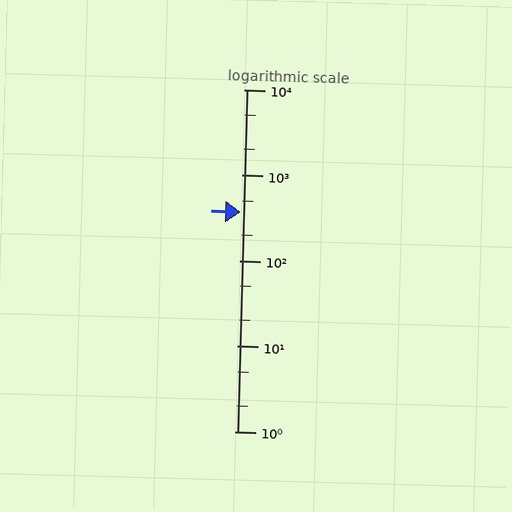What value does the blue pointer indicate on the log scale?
The pointer indicates approximately 370.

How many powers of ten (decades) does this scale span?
The scale spans 4 decades, from 1 to 10000.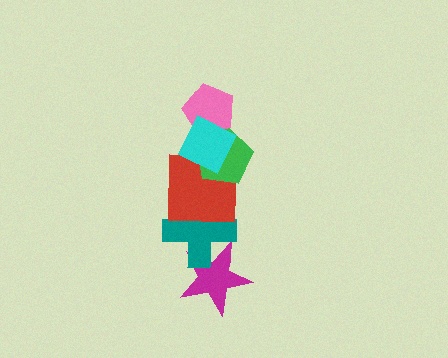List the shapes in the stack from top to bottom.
From top to bottom: the cyan square, the pink pentagon, the green pentagon, the red square, the teal cross, the magenta star.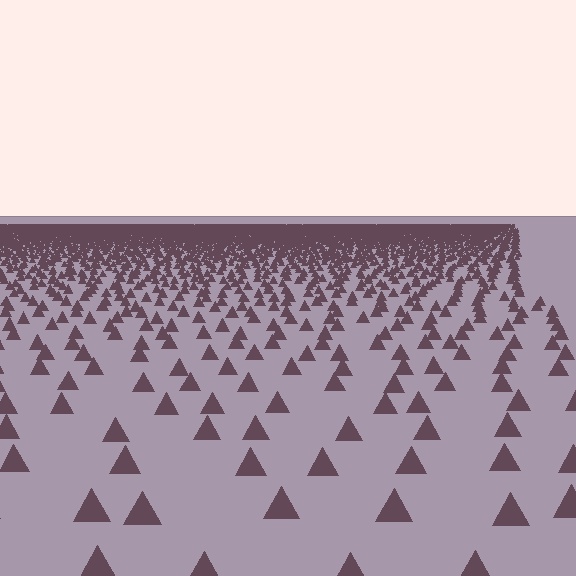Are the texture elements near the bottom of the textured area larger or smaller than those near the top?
Larger. Near the bottom, elements are closer to the viewer and appear at a bigger on-screen size.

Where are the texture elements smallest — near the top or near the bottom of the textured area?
Near the top.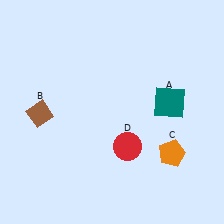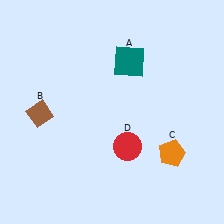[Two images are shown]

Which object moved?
The teal square (A) moved up.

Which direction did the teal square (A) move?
The teal square (A) moved up.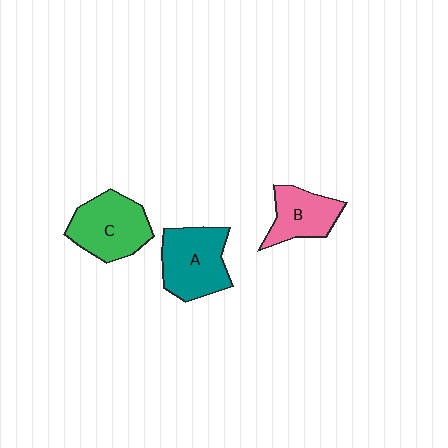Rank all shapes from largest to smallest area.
From largest to smallest: A (teal), C (green), B (pink).